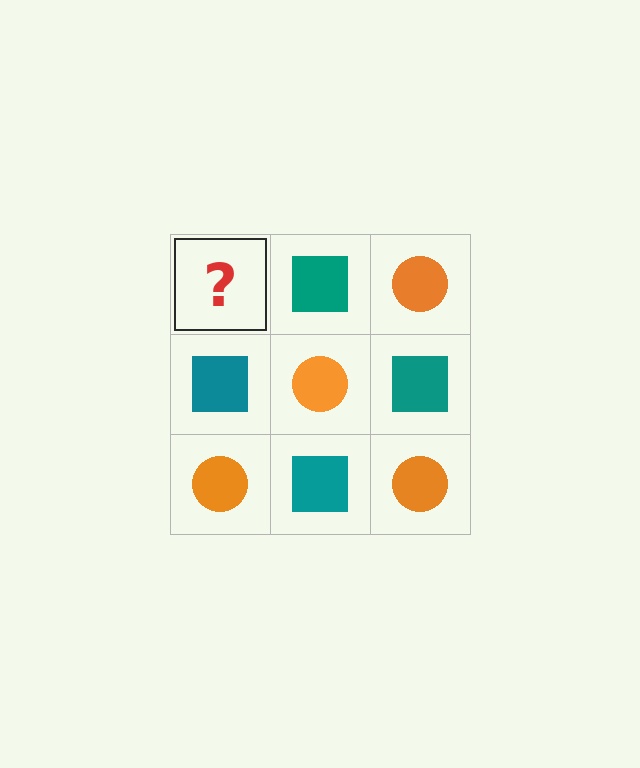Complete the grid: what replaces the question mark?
The question mark should be replaced with an orange circle.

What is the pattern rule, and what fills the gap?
The rule is that it alternates orange circle and teal square in a checkerboard pattern. The gap should be filled with an orange circle.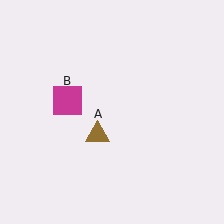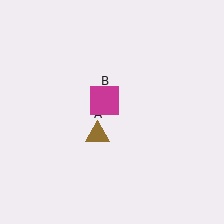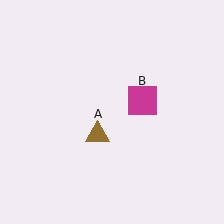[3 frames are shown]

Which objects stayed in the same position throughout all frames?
Brown triangle (object A) remained stationary.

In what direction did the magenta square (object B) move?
The magenta square (object B) moved right.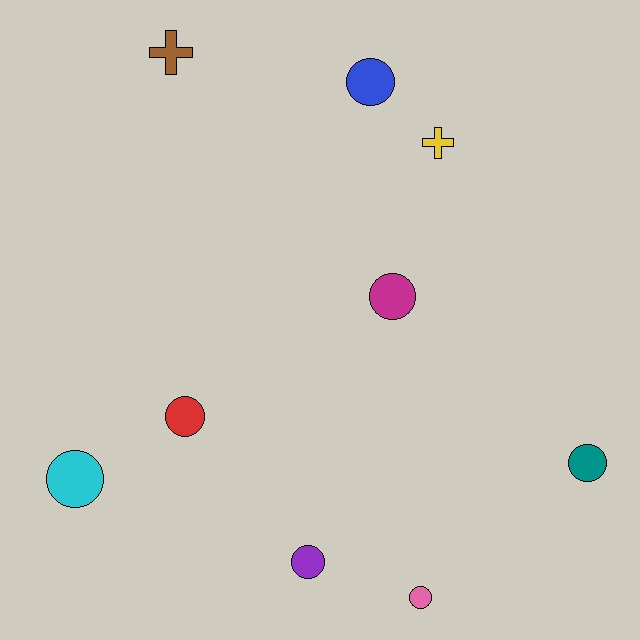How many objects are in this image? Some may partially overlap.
There are 9 objects.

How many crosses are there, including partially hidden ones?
There are 2 crosses.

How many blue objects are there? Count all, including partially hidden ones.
There is 1 blue object.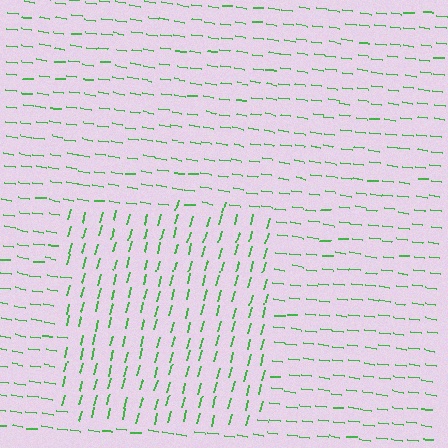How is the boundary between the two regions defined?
The boundary is defined purely by a change in line orientation (approximately 82 degrees difference). All lines are the same color and thickness.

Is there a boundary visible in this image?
Yes, there is a texture boundary formed by a change in line orientation.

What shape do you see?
I see a rectangle.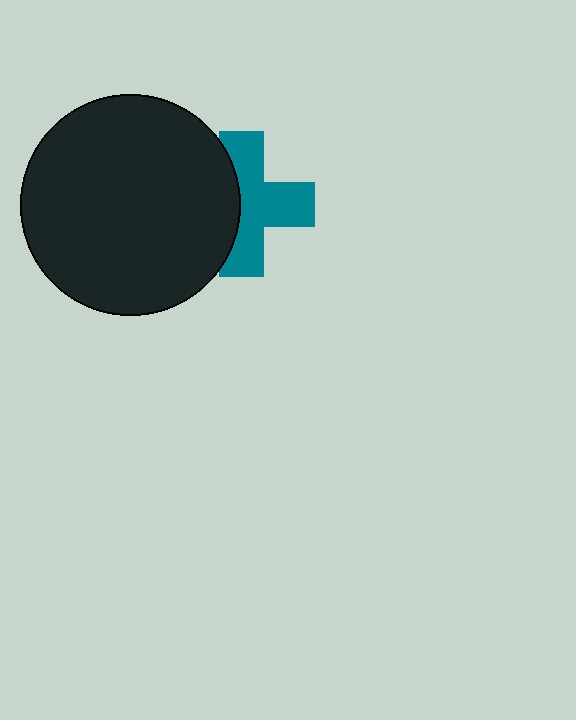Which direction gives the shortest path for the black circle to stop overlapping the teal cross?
Moving left gives the shortest separation.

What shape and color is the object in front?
The object in front is a black circle.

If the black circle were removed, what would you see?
You would see the complete teal cross.